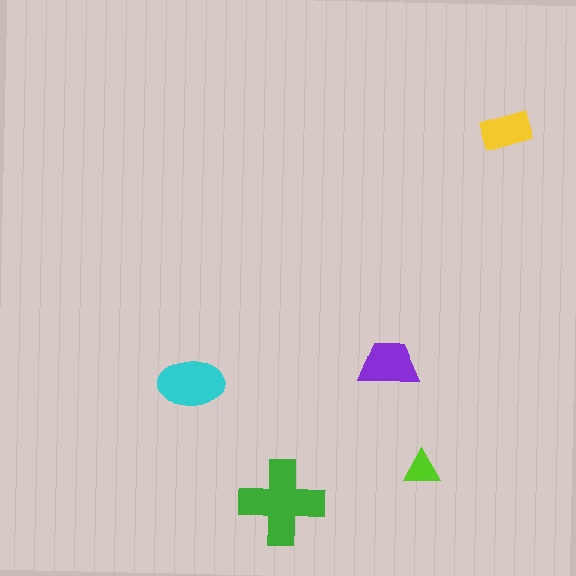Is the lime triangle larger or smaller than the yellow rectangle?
Smaller.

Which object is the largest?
The green cross.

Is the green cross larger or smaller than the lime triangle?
Larger.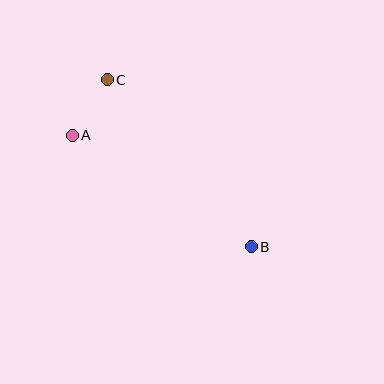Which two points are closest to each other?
Points A and C are closest to each other.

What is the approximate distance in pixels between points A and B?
The distance between A and B is approximately 211 pixels.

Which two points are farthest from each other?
Points B and C are farthest from each other.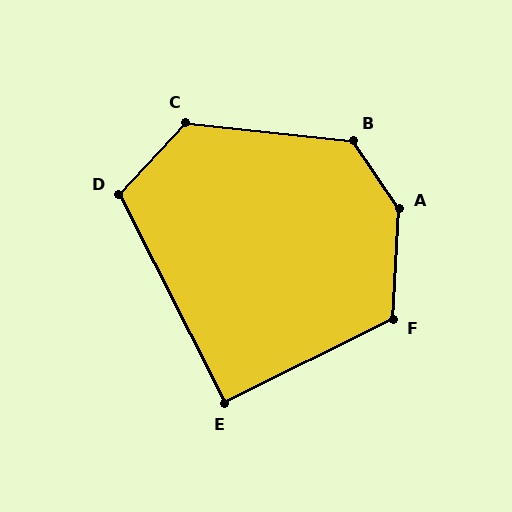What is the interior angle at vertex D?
Approximately 110 degrees (obtuse).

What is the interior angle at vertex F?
Approximately 120 degrees (obtuse).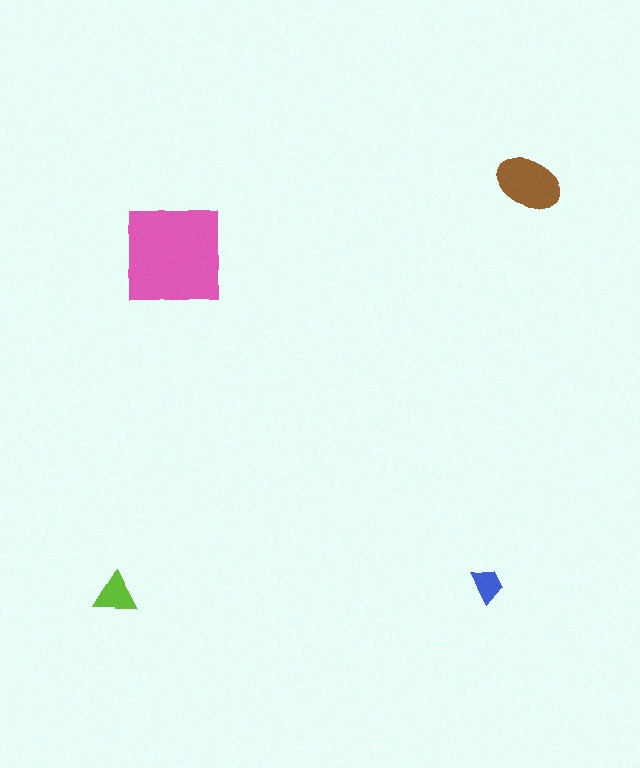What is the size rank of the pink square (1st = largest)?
1st.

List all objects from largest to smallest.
The pink square, the brown ellipse, the lime triangle, the blue trapezoid.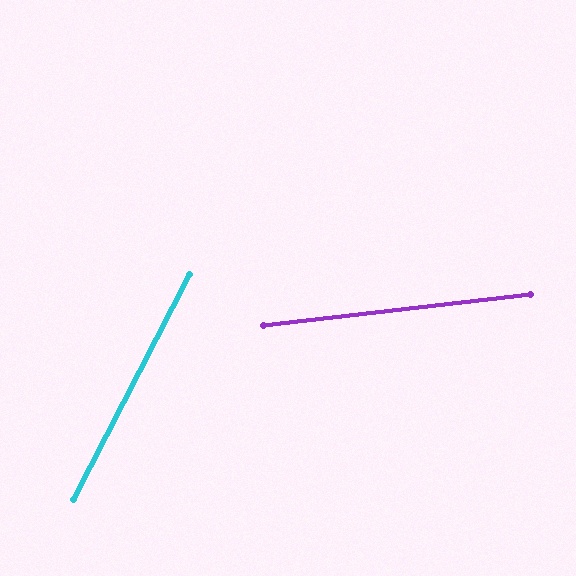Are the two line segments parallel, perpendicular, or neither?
Neither parallel nor perpendicular — they differ by about 56°.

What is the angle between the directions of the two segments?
Approximately 56 degrees.